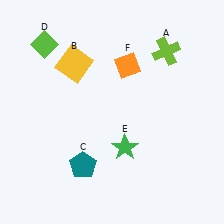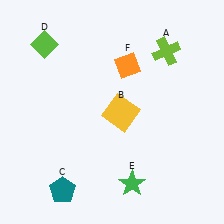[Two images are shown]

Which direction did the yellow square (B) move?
The yellow square (B) moved down.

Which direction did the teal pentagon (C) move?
The teal pentagon (C) moved down.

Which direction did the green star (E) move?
The green star (E) moved down.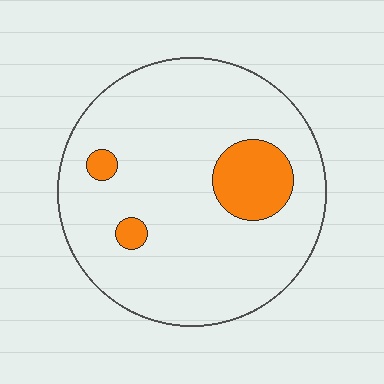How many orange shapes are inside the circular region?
3.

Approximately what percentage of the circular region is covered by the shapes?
Approximately 10%.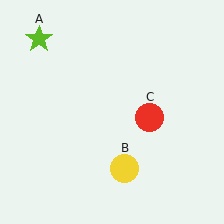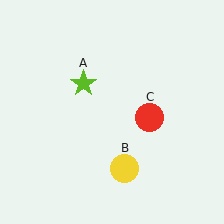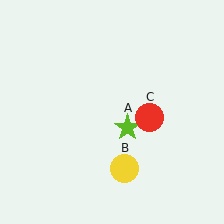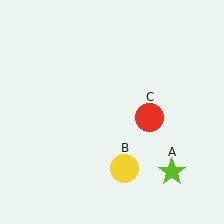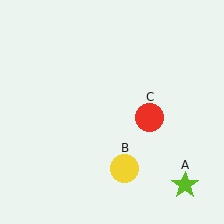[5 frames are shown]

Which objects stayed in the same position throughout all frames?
Yellow circle (object B) and red circle (object C) remained stationary.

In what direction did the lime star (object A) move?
The lime star (object A) moved down and to the right.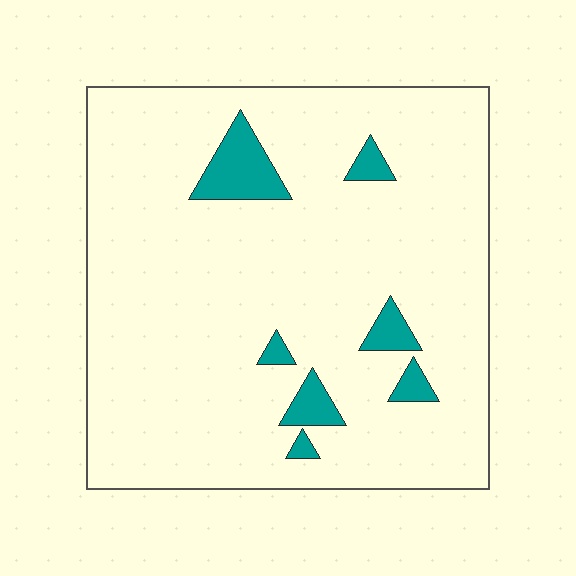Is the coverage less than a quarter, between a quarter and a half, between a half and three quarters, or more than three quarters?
Less than a quarter.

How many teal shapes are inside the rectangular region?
7.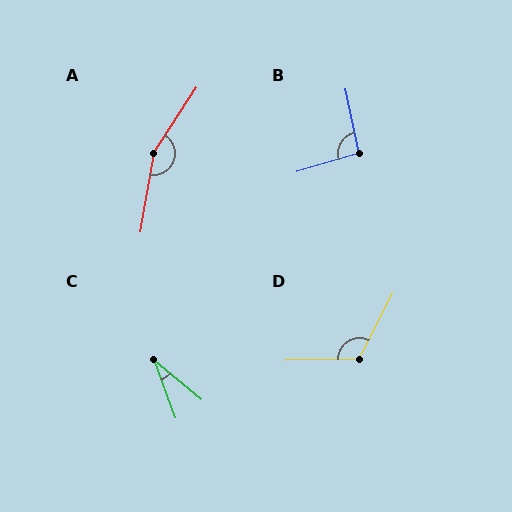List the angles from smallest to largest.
C (30°), B (95°), D (118°), A (157°).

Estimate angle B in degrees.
Approximately 95 degrees.